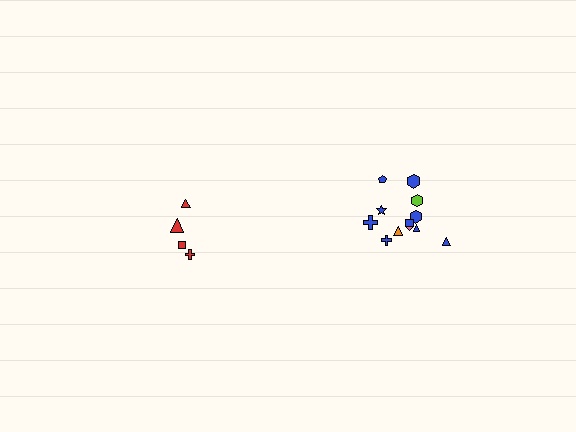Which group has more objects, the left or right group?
The right group.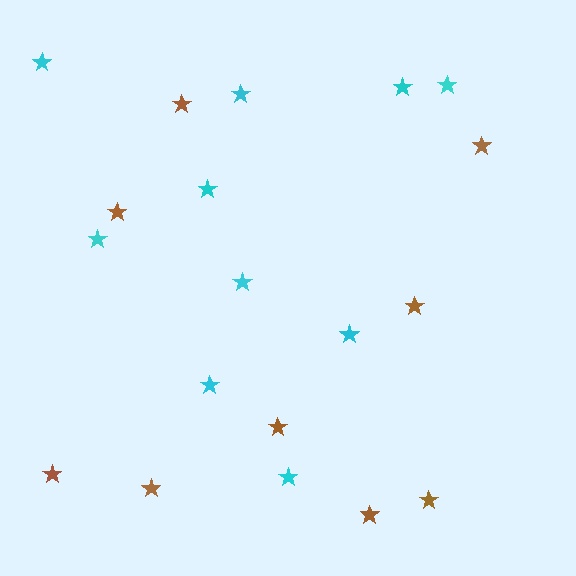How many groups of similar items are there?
There are 2 groups: one group of brown stars (9) and one group of cyan stars (10).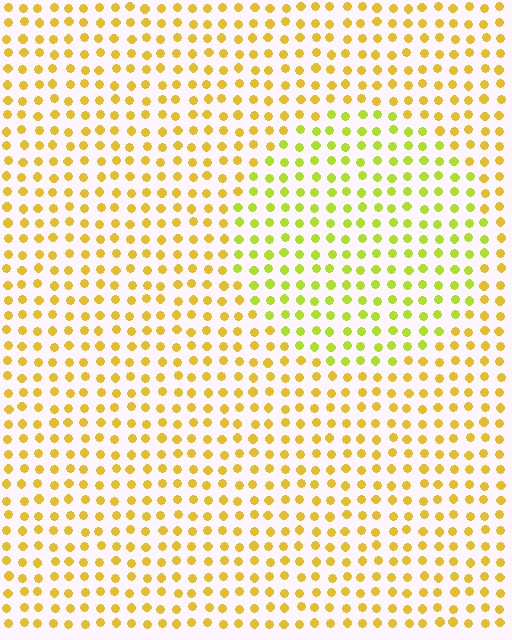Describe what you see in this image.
The image is filled with small yellow elements in a uniform arrangement. A circle-shaped region is visible where the elements are tinted to a slightly different hue, forming a subtle color boundary.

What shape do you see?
I see a circle.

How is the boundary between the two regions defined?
The boundary is defined purely by a slight shift in hue (about 30 degrees). Spacing, size, and orientation are identical on both sides.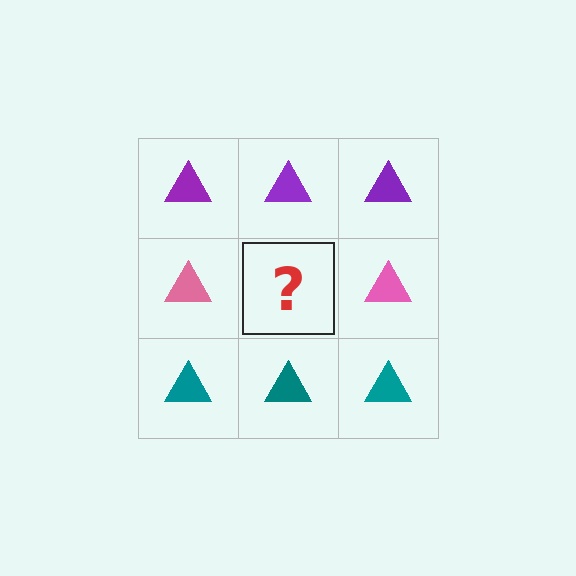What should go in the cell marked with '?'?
The missing cell should contain a pink triangle.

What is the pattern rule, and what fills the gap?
The rule is that each row has a consistent color. The gap should be filled with a pink triangle.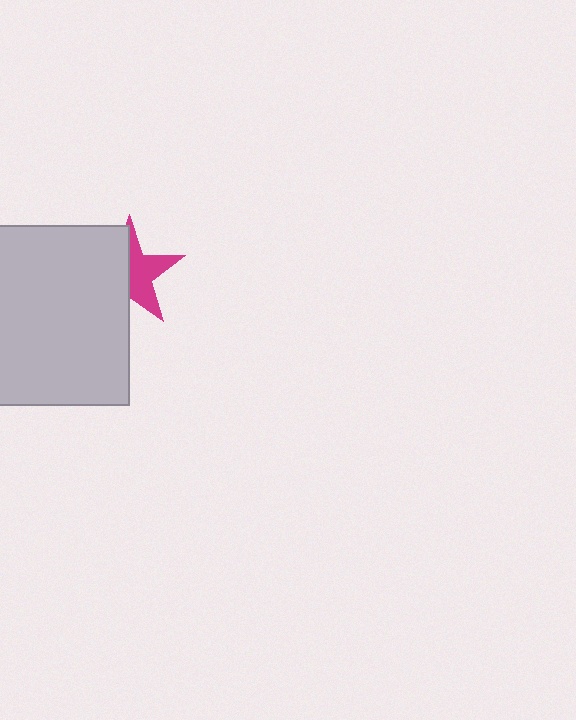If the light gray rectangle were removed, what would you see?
You would see the complete magenta star.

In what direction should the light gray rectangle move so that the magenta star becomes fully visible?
The light gray rectangle should move left. That is the shortest direction to clear the overlap and leave the magenta star fully visible.